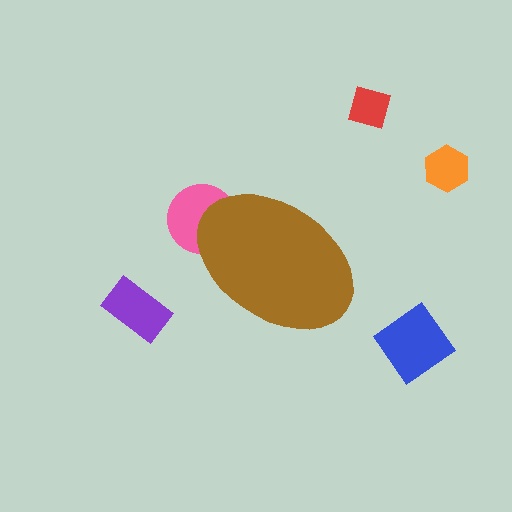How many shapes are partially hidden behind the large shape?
1 shape is partially hidden.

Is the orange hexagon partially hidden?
No, the orange hexagon is fully visible.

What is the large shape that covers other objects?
A brown ellipse.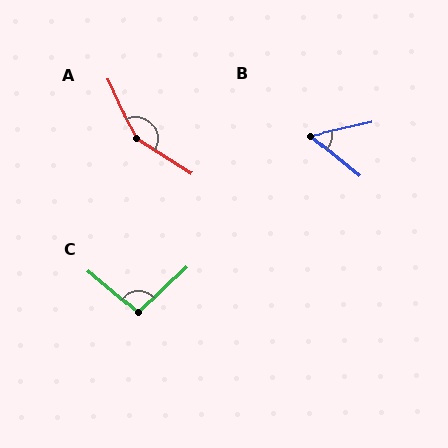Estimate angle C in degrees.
Approximately 96 degrees.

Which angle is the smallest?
B, at approximately 51 degrees.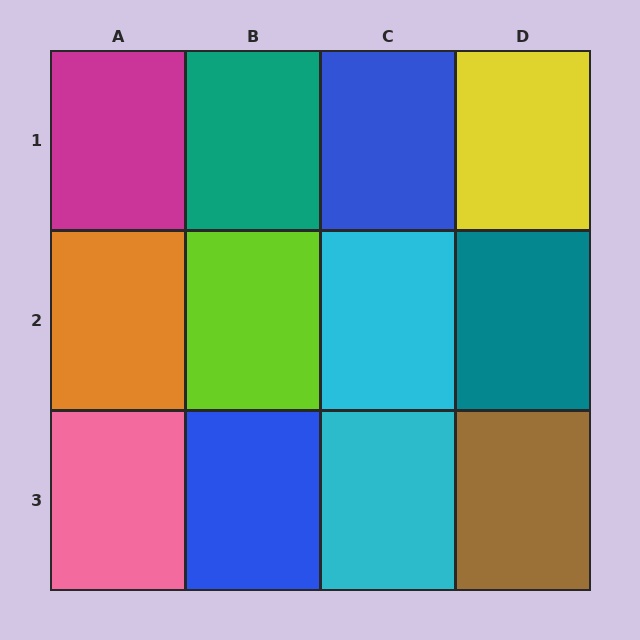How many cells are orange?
1 cell is orange.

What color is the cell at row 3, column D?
Brown.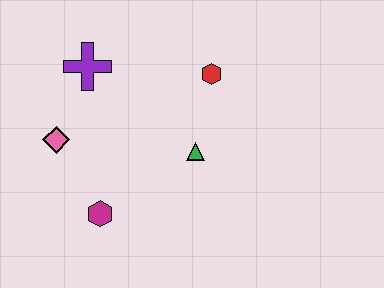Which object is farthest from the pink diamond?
The red hexagon is farthest from the pink diamond.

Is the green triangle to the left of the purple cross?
No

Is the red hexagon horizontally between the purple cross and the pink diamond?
No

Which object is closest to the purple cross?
The pink diamond is closest to the purple cross.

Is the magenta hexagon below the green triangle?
Yes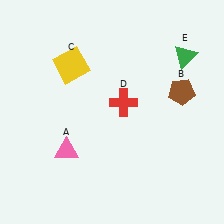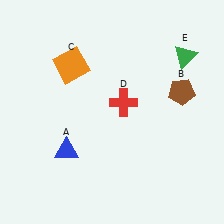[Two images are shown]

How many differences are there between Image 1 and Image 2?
There are 2 differences between the two images.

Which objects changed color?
A changed from pink to blue. C changed from yellow to orange.